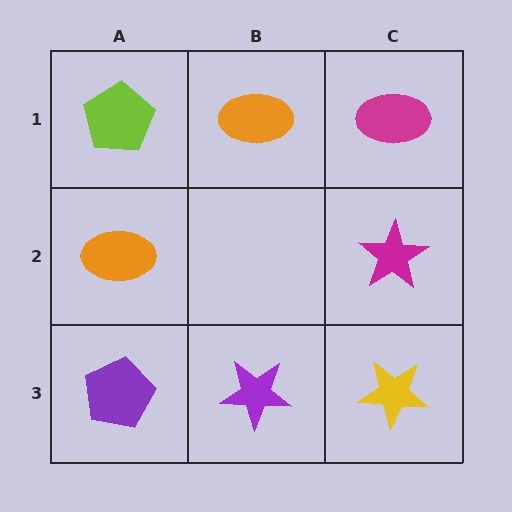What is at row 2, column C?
A magenta star.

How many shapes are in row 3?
3 shapes.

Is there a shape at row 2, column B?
No, that cell is empty.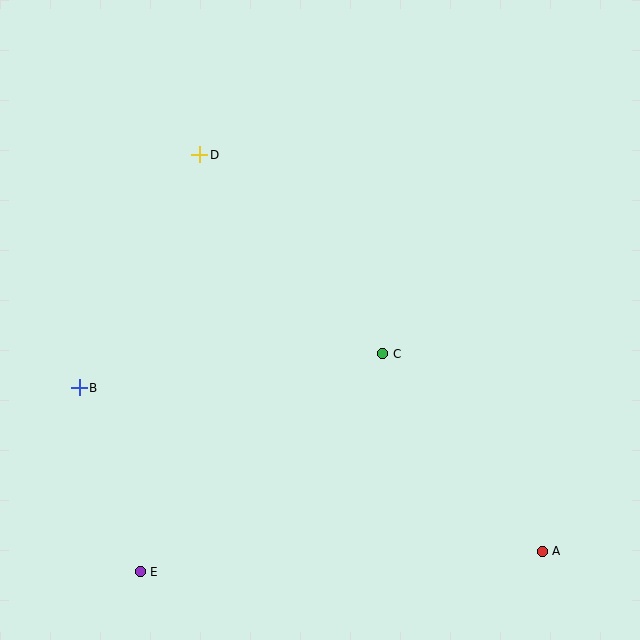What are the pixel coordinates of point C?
Point C is at (383, 354).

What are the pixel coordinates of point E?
Point E is at (140, 572).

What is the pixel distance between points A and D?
The distance between A and D is 524 pixels.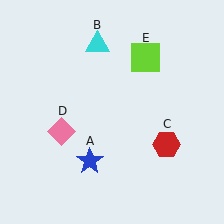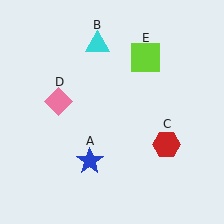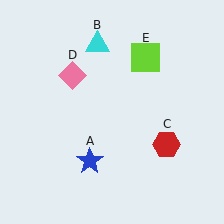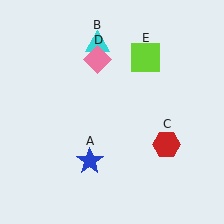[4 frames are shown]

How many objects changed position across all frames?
1 object changed position: pink diamond (object D).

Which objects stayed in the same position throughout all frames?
Blue star (object A) and cyan triangle (object B) and red hexagon (object C) and lime square (object E) remained stationary.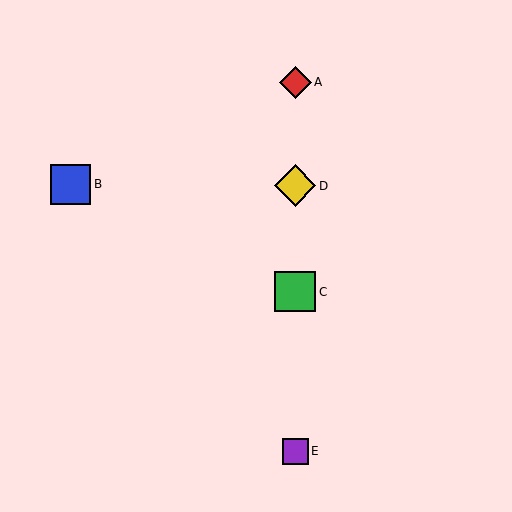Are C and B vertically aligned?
No, C is at x≈295 and B is at x≈71.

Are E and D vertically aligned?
Yes, both are at x≈295.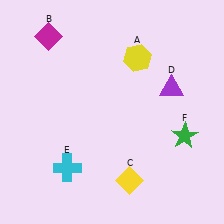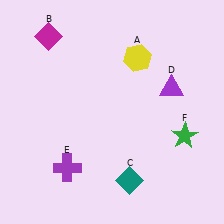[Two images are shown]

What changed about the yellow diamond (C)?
In Image 1, C is yellow. In Image 2, it changed to teal.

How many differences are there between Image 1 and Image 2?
There are 2 differences between the two images.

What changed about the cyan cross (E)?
In Image 1, E is cyan. In Image 2, it changed to purple.